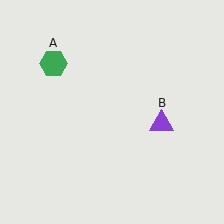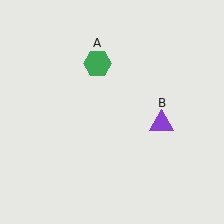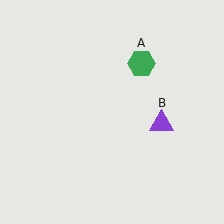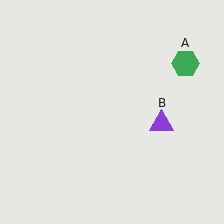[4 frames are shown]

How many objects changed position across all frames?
1 object changed position: green hexagon (object A).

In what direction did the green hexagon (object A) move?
The green hexagon (object A) moved right.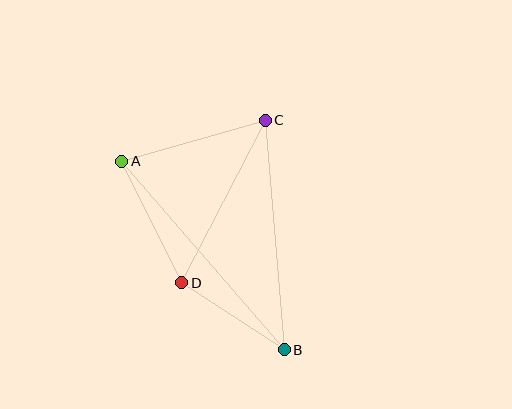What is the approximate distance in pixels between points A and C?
The distance between A and C is approximately 150 pixels.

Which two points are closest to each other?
Points B and D are closest to each other.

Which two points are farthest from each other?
Points A and B are farthest from each other.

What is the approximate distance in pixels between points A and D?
The distance between A and D is approximately 135 pixels.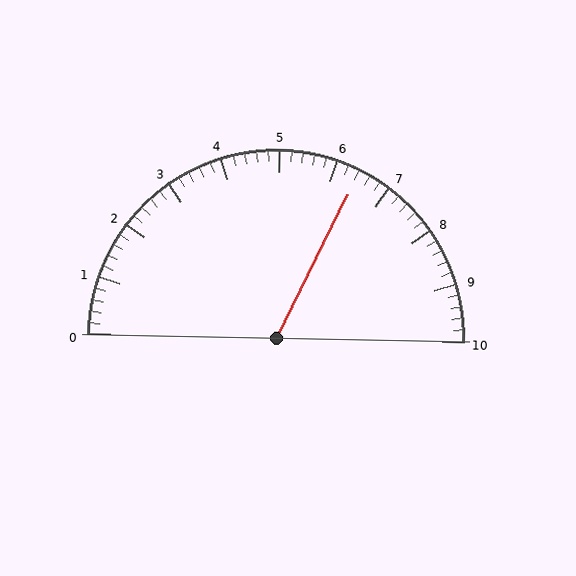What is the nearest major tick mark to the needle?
The nearest major tick mark is 6.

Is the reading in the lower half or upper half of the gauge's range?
The reading is in the upper half of the range (0 to 10).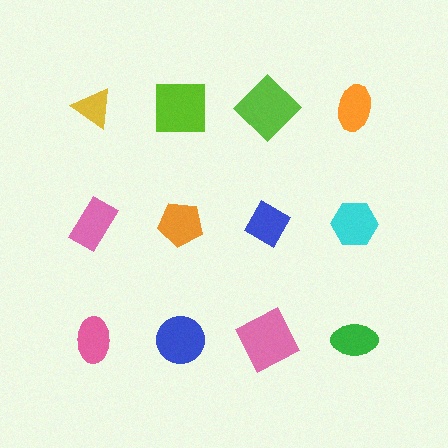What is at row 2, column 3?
A blue diamond.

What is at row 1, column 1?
A yellow triangle.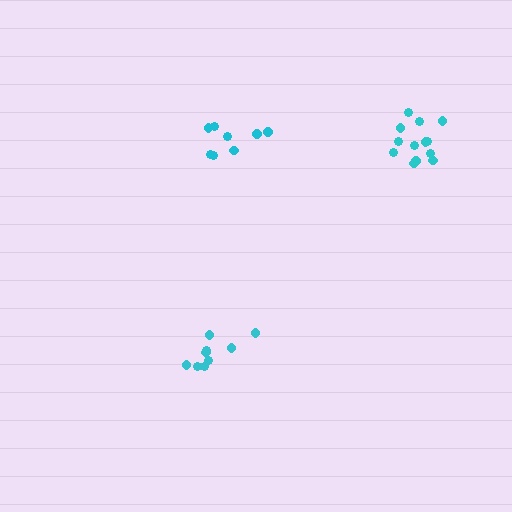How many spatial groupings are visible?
There are 3 spatial groupings.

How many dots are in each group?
Group 1: 8 dots, Group 2: 9 dots, Group 3: 13 dots (30 total).